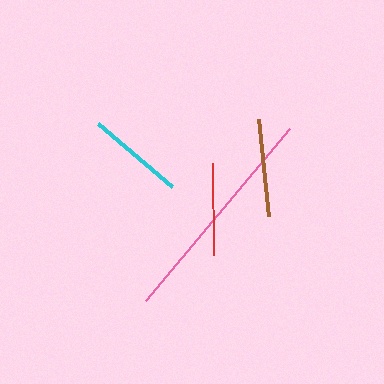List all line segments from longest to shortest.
From longest to shortest: pink, brown, cyan, red.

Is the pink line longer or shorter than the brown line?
The pink line is longer than the brown line.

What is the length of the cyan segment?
The cyan segment is approximately 97 pixels long.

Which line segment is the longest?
The pink line is the longest at approximately 224 pixels.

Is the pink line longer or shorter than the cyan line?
The pink line is longer than the cyan line.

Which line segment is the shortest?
The red line is the shortest at approximately 92 pixels.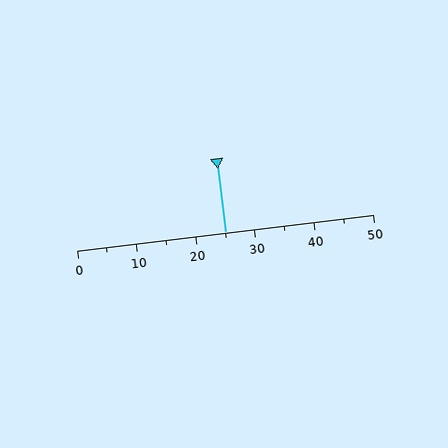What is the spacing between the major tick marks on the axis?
The major ticks are spaced 10 apart.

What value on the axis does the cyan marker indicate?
The marker indicates approximately 25.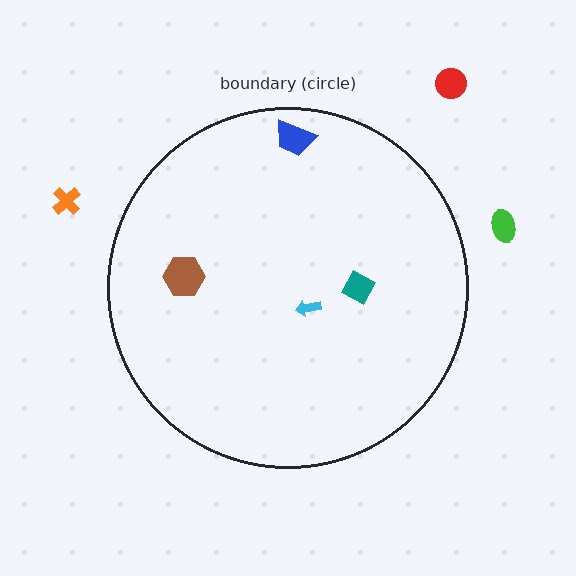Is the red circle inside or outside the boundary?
Outside.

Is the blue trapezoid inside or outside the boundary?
Inside.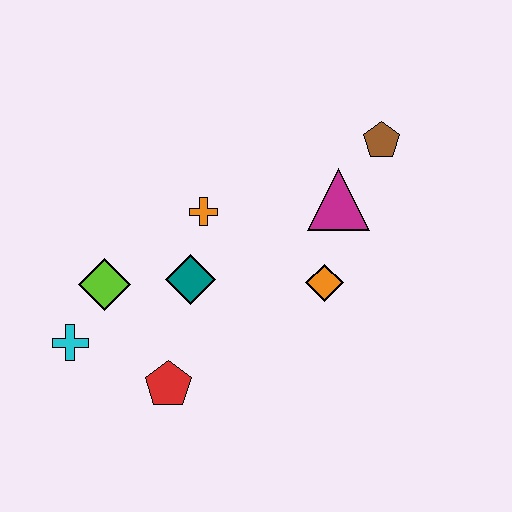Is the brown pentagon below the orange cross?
No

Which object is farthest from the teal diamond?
The brown pentagon is farthest from the teal diamond.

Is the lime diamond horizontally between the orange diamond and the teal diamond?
No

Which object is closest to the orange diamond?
The magenta triangle is closest to the orange diamond.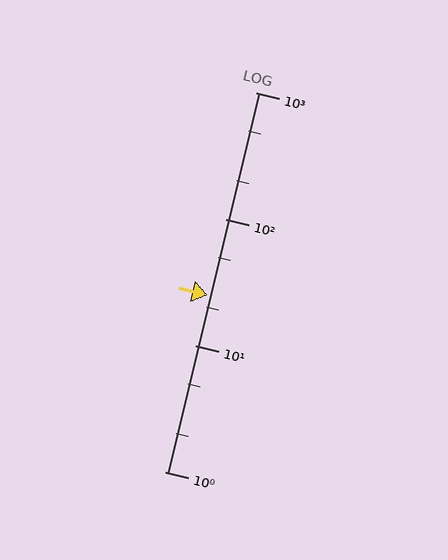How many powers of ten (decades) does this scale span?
The scale spans 3 decades, from 1 to 1000.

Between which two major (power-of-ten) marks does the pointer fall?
The pointer is between 10 and 100.